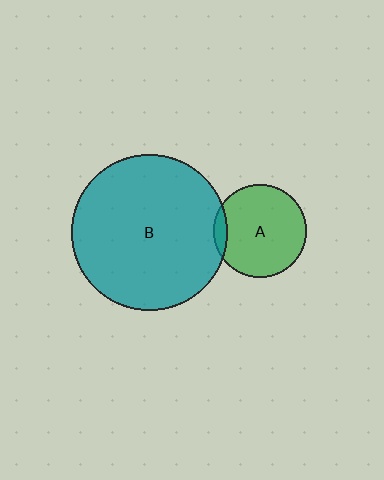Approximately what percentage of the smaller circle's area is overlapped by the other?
Approximately 10%.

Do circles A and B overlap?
Yes.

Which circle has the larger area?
Circle B (teal).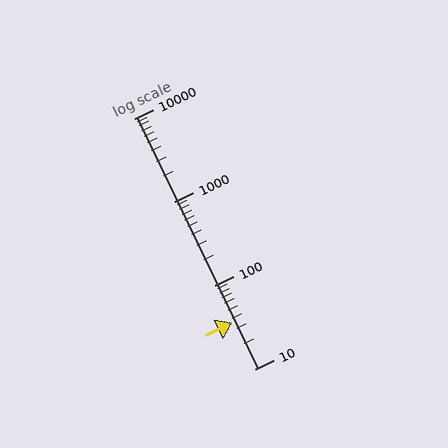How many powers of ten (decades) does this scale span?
The scale spans 3 decades, from 10 to 10000.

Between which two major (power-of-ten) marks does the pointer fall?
The pointer is between 10 and 100.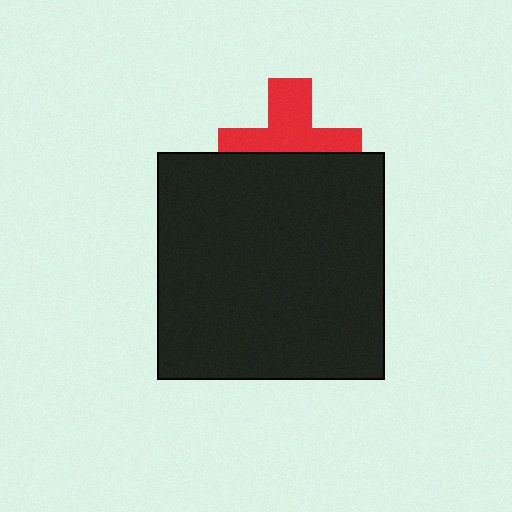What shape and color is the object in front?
The object in front is a black square.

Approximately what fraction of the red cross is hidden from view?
Roughly 47% of the red cross is hidden behind the black square.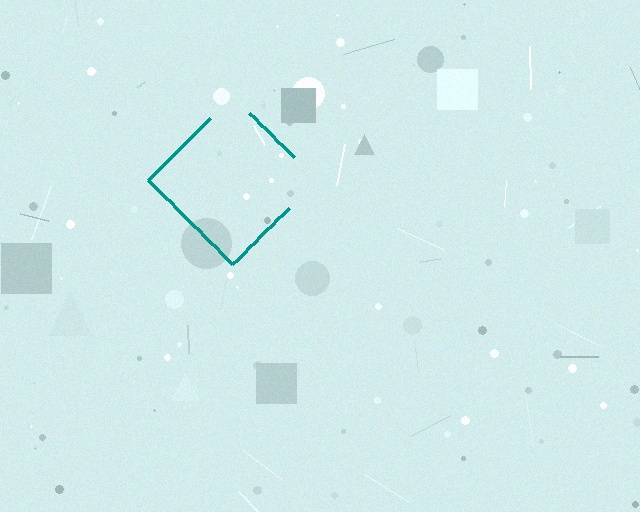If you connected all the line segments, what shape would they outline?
They would outline a diamond.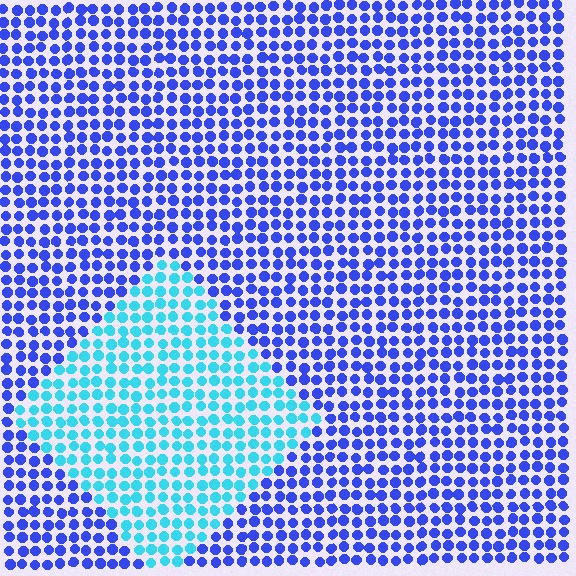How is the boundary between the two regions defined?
The boundary is defined purely by a slight shift in hue (about 48 degrees). Spacing, size, and orientation are identical on both sides.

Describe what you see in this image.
The image is filled with small blue elements in a uniform arrangement. A diamond-shaped region is visible where the elements are tinted to a slightly different hue, forming a subtle color boundary.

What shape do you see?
I see a diamond.